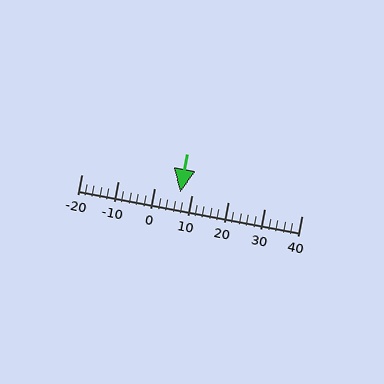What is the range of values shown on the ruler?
The ruler shows values from -20 to 40.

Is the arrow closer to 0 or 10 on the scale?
The arrow is closer to 10.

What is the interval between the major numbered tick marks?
The major tick marks are spaced 10 units apart.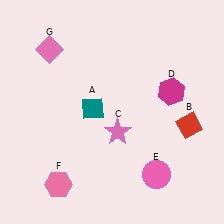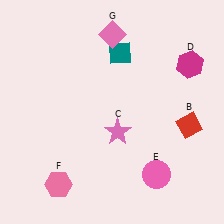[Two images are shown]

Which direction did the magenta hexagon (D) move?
The magenta hexagon (D) moved up.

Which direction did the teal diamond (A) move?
The teal diamond (A) moved up.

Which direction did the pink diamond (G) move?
The pink diamond (G) moved right.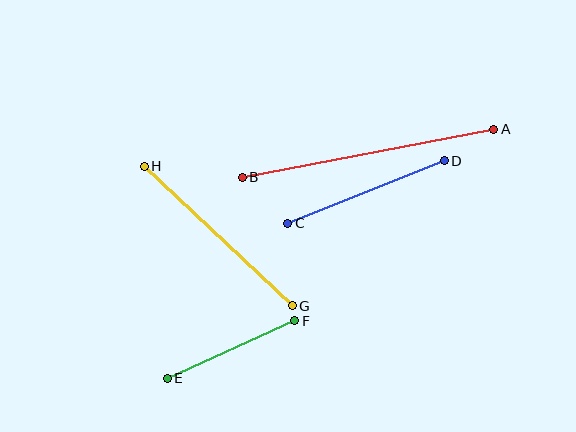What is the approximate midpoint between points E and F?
The midpoint is at approximately (231, 349) pixels.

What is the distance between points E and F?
The distance is approximately 140 pixels.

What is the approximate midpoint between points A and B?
The midpoint is at approximately (368, 153) pixels.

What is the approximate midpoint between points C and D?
The midpoint is at approximately (366, 192) pixels.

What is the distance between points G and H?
The distance is approximately 203 pixels.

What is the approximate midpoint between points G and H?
The midpoint is at approximately (218, 236) pixels.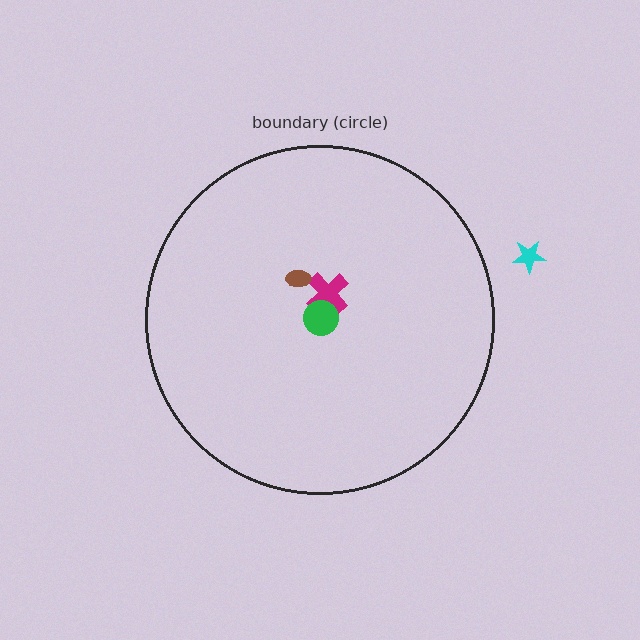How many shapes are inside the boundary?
3 inside, 1 outside.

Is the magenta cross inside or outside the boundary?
Inside.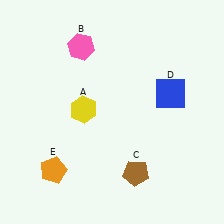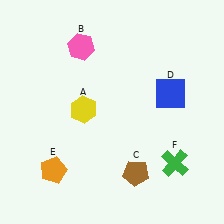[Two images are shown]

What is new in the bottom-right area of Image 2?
A green cross (F) was added in the bottom-right area of Image 2.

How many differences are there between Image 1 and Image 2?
There is 1 difference between the two images.